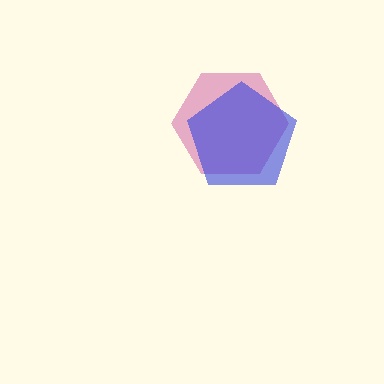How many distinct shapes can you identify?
There are 2 distinct shapes: a magenta hexagon, a blue pentagon.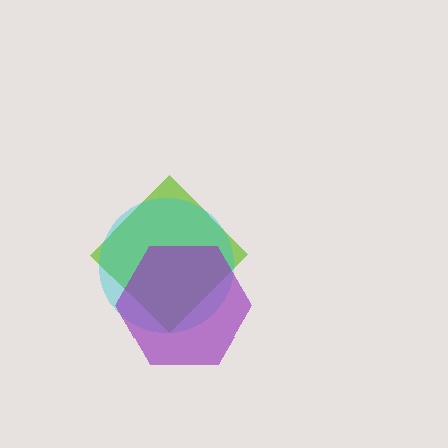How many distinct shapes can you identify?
There are 3 distinct shapes: a lime diamond, a cyan circle, a purple hexagon.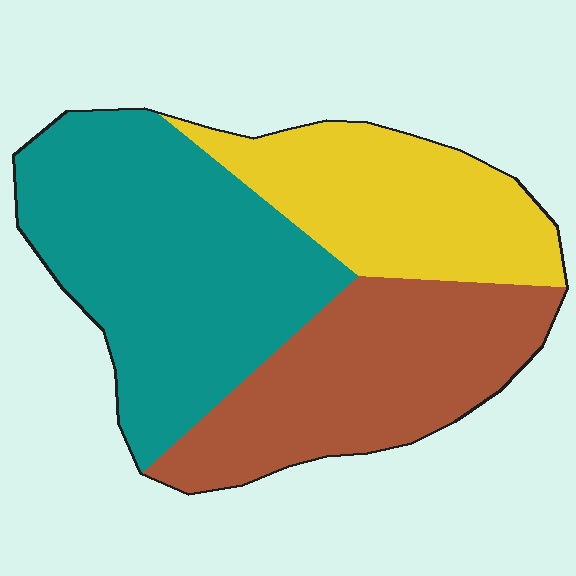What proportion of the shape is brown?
Brown takes up about one third (1/3) of the shape.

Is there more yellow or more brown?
Brown.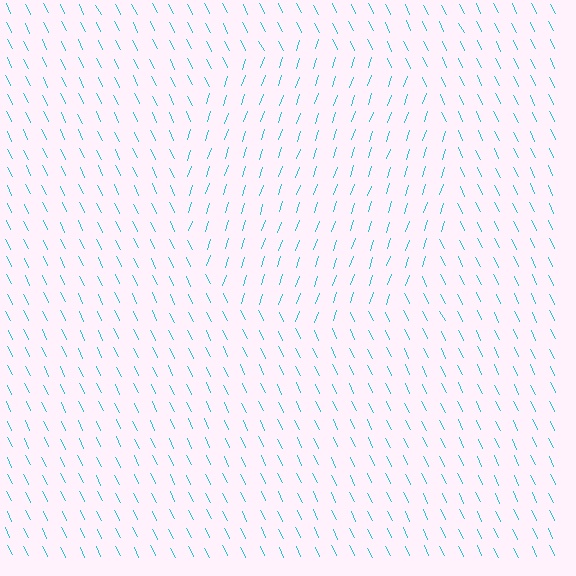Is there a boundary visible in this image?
Yes, there is a texture boundary formed by a change in line orientation.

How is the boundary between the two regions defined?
The boundary is defined purely by a change in line orientation (approximately 45 degrees difference). All lines are the same color and thickness.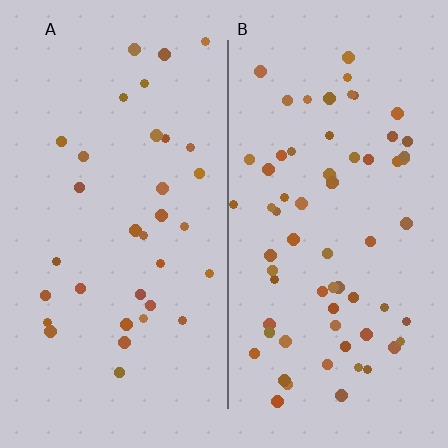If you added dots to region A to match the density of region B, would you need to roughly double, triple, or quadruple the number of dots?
Approximately double.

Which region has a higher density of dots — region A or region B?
B (the right).